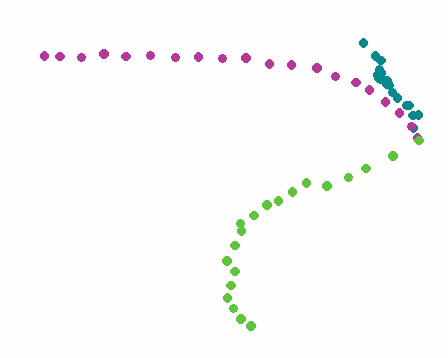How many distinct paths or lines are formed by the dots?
There are 3 distinct paths.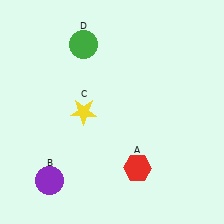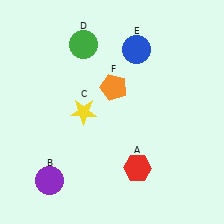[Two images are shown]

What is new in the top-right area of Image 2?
An orange pentagon (F) was added in the top-right area of Image 2.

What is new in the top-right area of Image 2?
A blue circle (E) was added in the top-right area of Image 2.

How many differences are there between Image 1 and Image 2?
There are 2 differences between the two images.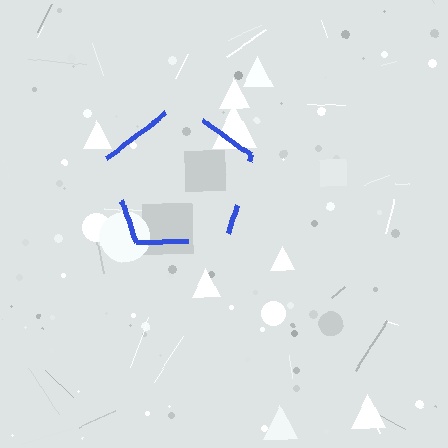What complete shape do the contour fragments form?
The contour fragments form a pentagon.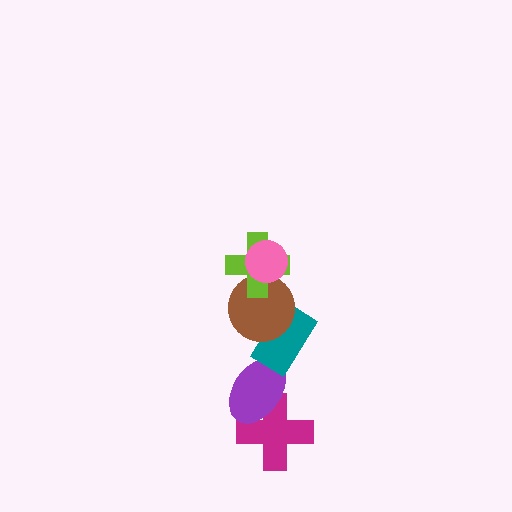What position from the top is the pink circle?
The pink circle is 1st from the top.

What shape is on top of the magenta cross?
The purple ellipse is on top of the magenta cross.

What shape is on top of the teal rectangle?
The brown circle is on top of the teal rectangle.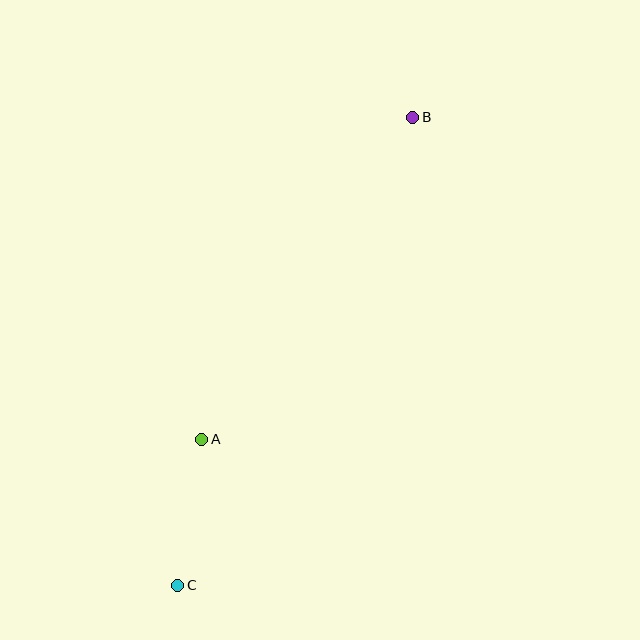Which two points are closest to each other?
Points A and C are closest to each other.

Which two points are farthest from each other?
Points B and C are farthest from each other.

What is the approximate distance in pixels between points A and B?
The distance between A and B is approximately 385 pixels.